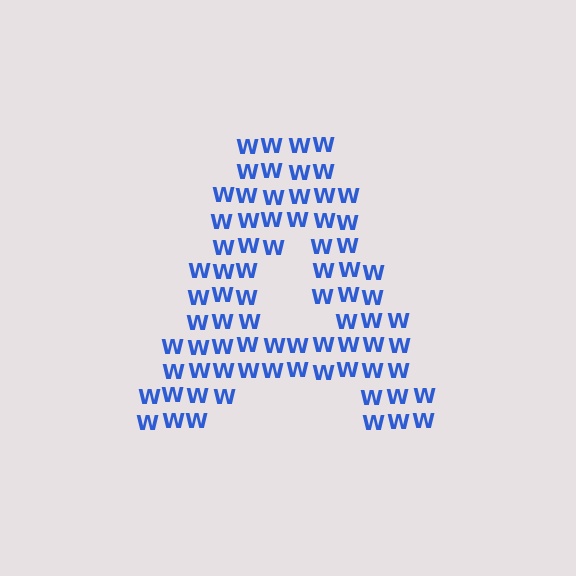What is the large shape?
The large shape is the letter A.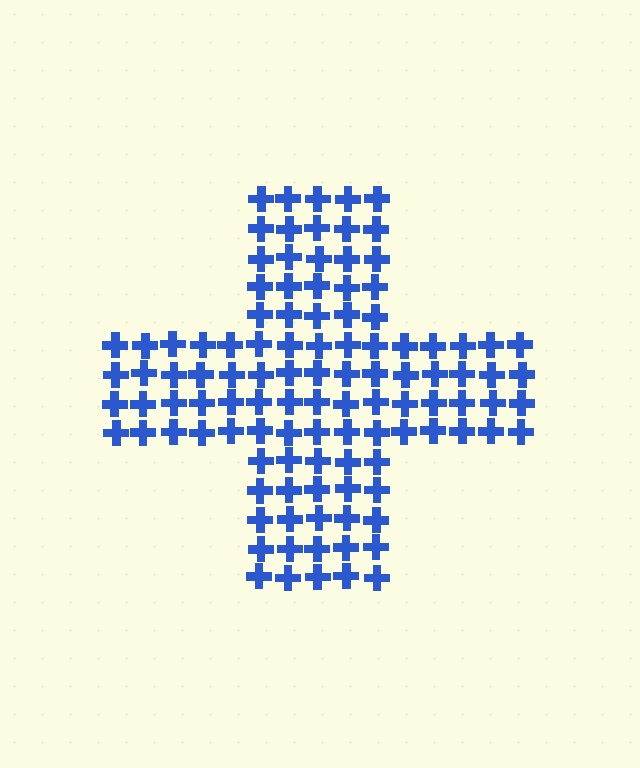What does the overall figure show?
The overall figure shows a cross.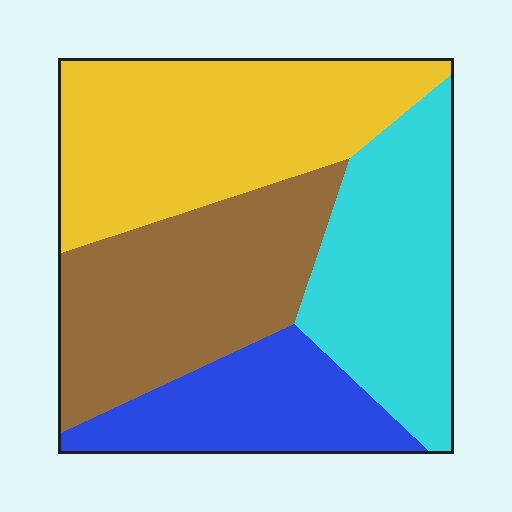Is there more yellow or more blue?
Yellow.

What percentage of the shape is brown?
Brown takes up between a quarter and a half of the shape.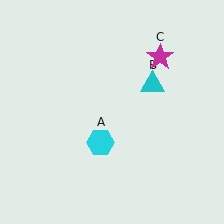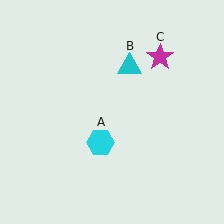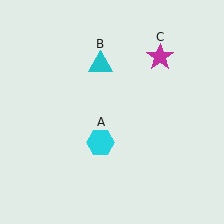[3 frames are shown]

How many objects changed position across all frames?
1 object changed position: cyan triangle (object B).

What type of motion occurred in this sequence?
The cyan triangle (object B) rotated counterclockwise around the center of the scene.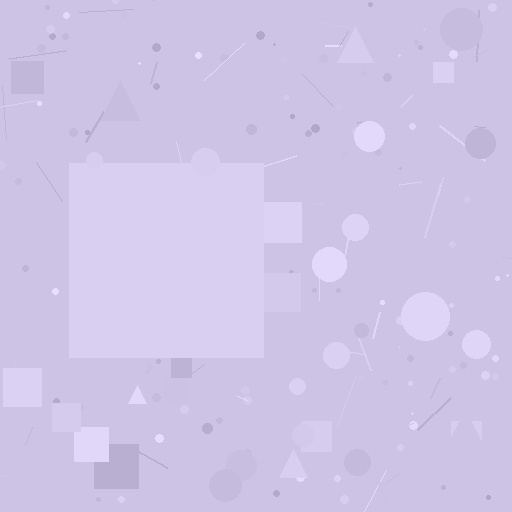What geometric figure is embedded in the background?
A square is embedded in the background.